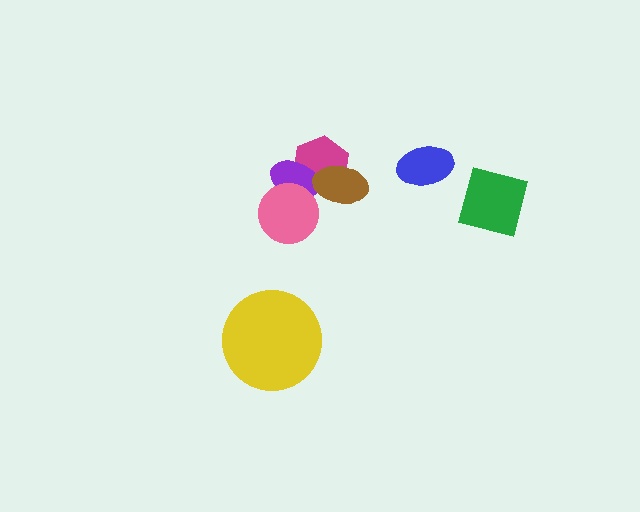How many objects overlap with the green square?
0 objects overlap with the green square.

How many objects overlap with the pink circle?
1 object overlaps with the pink circle.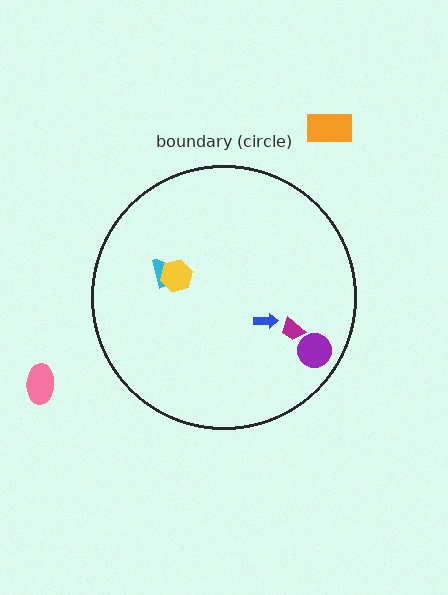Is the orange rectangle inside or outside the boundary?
Outside.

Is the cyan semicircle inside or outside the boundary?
Inside.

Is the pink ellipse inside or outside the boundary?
Outside.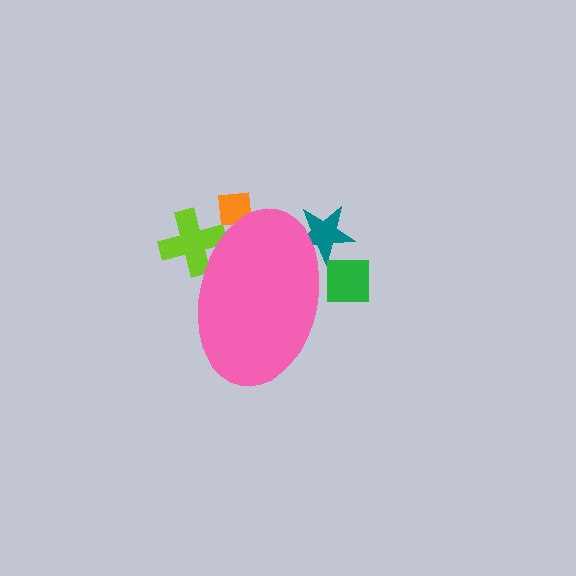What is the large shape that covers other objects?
A pink ellipse.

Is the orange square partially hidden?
Yes, the orange square is partially hidden behind the pink ellipse.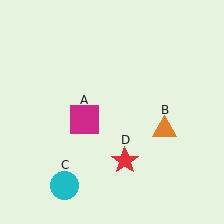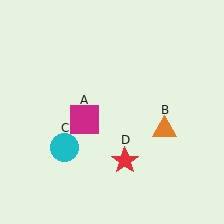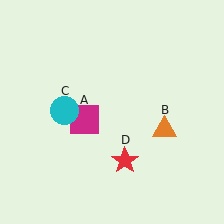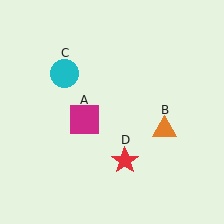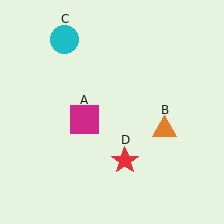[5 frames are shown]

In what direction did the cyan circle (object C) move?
The cyan circle (object C) moved up.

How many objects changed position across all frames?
1 object changed position: cyan circle (object C).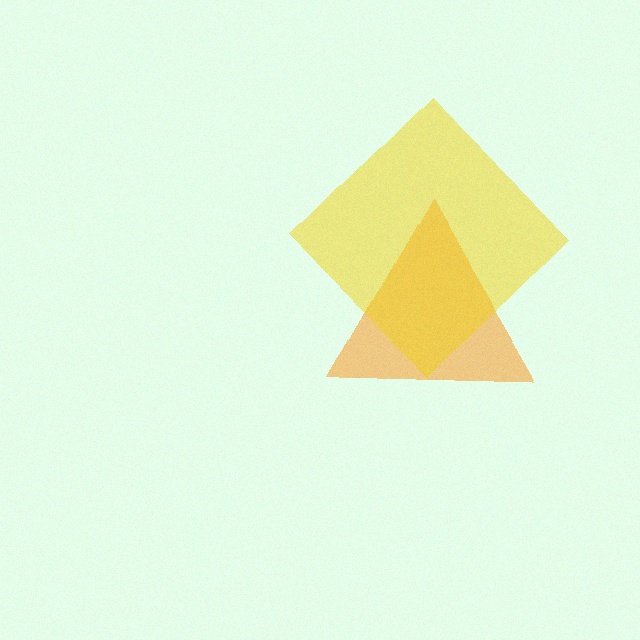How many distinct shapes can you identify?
There are 2 distinct shapes: an orange triangle, a yellow diamond.